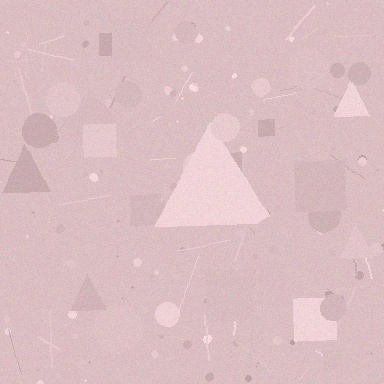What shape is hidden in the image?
A triangle is hidden in the image.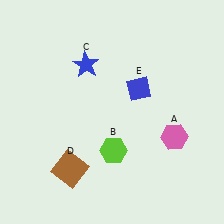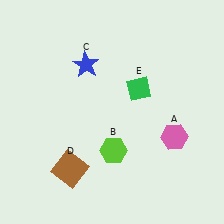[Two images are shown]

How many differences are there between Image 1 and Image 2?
There is 1 difference between the two images.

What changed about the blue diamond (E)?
In Image 1, E is blue. In Image 2, it changed to green.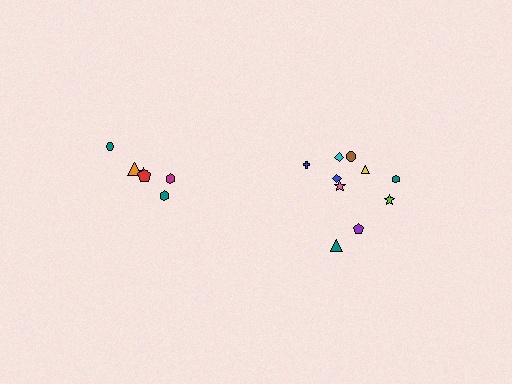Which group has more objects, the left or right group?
The right group.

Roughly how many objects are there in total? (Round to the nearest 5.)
Roughly 15 objects in total.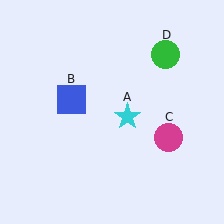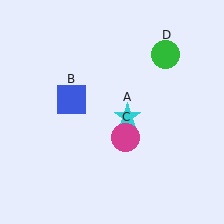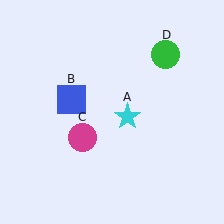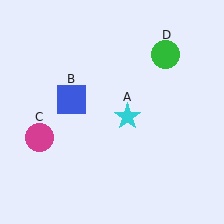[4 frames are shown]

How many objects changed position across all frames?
1 object changed position: magenta circle (object C).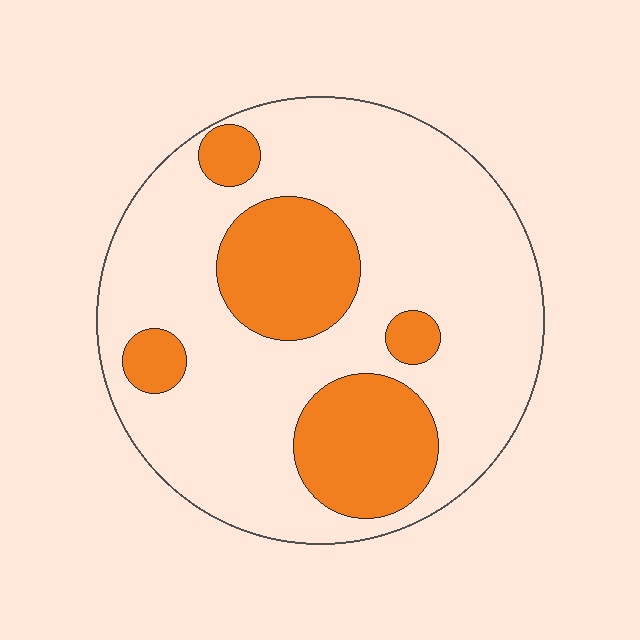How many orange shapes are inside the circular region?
5.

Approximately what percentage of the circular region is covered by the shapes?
Approximately 25%.